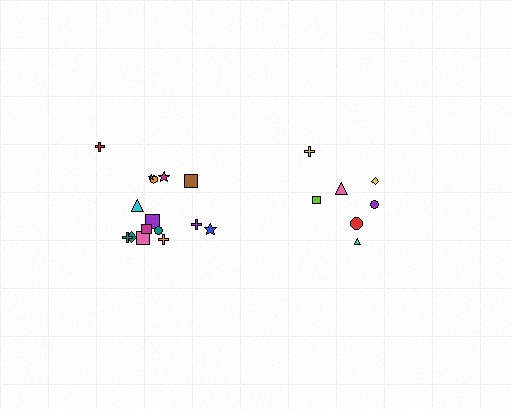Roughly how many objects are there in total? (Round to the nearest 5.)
Roughly 20 objects in total.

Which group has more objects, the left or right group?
The left group.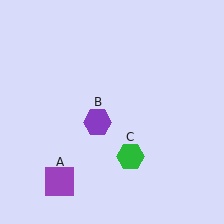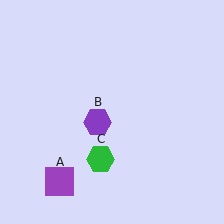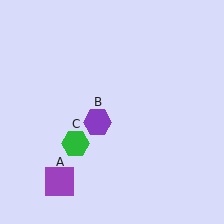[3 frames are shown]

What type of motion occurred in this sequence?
The green hexagon (object C) rotated clockwise around the center of the scene.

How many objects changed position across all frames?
1 object changed position: green hexagon (object C).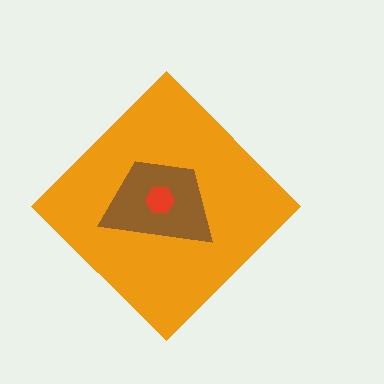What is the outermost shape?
The orange diamond.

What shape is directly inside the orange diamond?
The brown trapezoid.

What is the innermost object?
The red hexagon.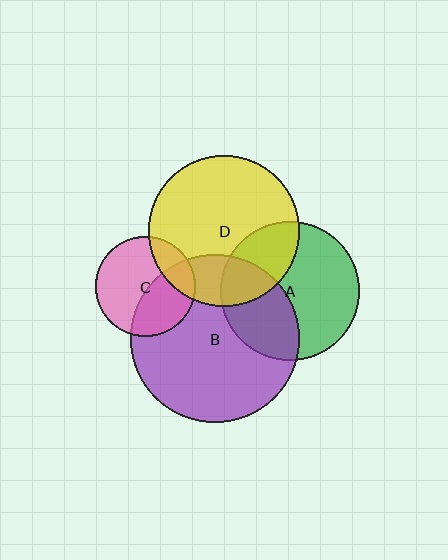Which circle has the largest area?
Circle B (purple).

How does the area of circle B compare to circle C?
Approximately 2.8 times.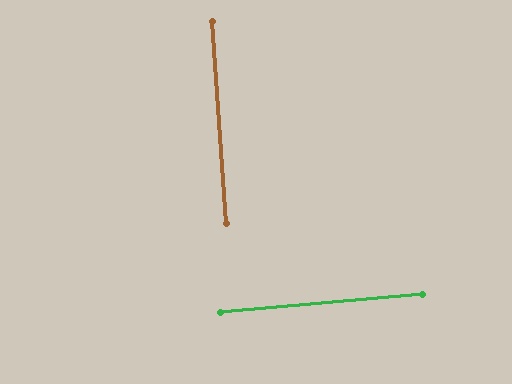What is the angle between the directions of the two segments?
Approximately 89 degrees.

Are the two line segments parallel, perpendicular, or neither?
Perpendicular — they meet at approximately 89°.